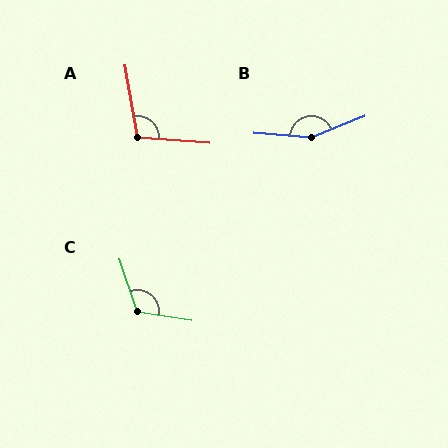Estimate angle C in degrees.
Approximately 118 degrees.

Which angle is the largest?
B, at approximately 154 degrees.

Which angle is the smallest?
A, at approximately 104 degrees.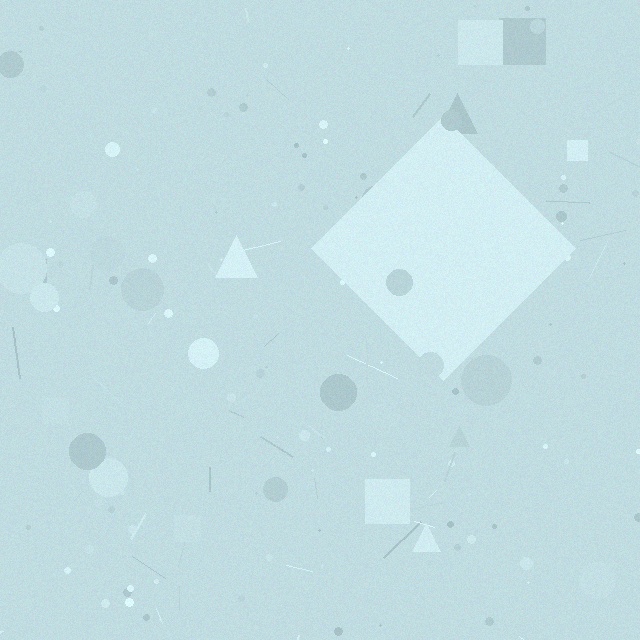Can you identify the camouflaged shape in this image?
The camouflaged shape is a diamond.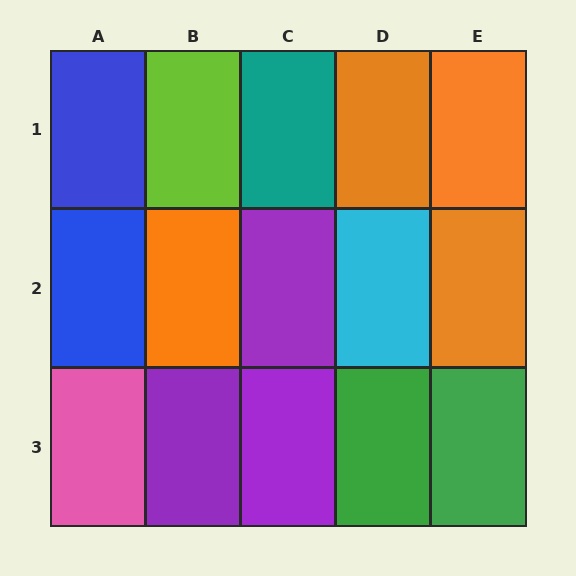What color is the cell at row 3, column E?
Green.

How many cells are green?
2 cells are green.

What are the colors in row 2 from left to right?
Blue, orange, purple, cyan, orange.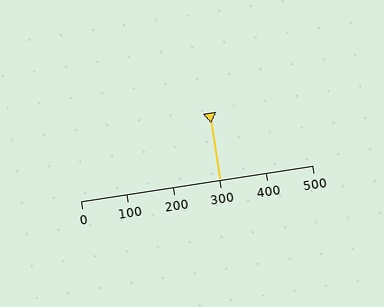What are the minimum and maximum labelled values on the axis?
The axis runs from 0 to 500.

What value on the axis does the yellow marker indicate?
The marker indicates approximately 300.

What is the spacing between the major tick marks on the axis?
The major ticks are spaced 100 apart.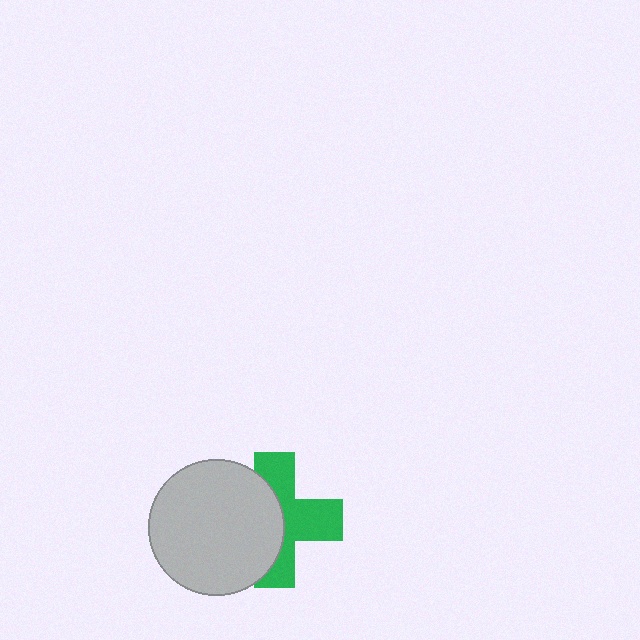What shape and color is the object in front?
The object in front is a light gray circle.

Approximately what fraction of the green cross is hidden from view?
Roughly 46% of the green cross is hidden behind the light gray circle.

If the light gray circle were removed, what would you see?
You would see the complete green cross.